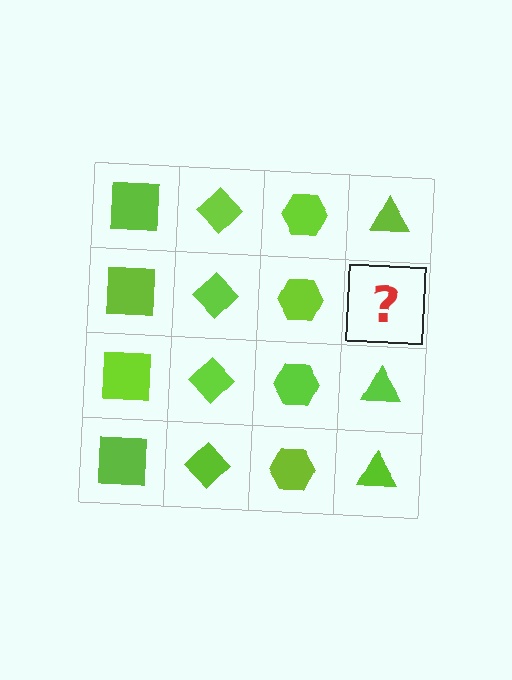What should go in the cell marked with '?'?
The missing cell should contain a lime triangle.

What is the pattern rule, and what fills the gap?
The rule is that each column has a consistent shape. The gap should be filled with a lime triangle.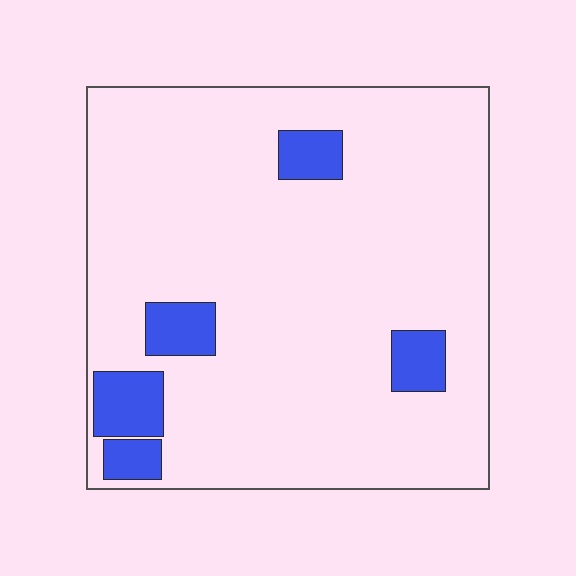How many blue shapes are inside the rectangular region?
5.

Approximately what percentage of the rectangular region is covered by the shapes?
Approximately 10%.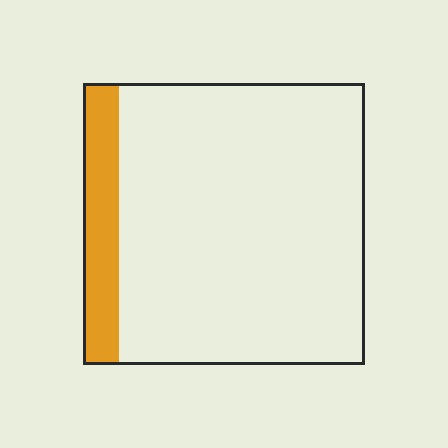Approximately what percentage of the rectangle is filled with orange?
Approximately 15%.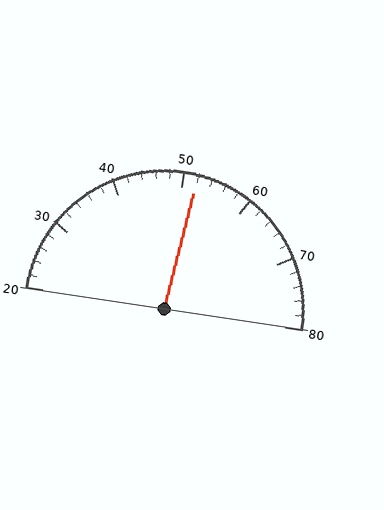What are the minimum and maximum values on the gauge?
The gauge ranges from 20 to 80.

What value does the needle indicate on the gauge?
The needle indicates approximately 52.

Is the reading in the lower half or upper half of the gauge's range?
The reading is in the upper half of the range (20 to 80).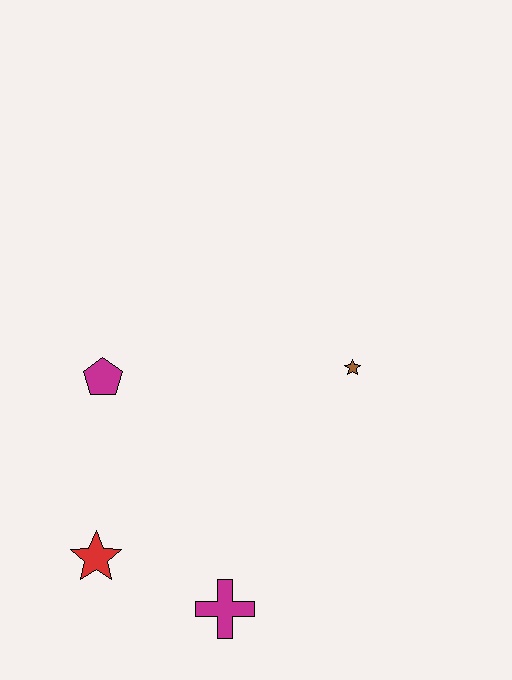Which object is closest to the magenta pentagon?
The red star is closest to the magenta pentagon.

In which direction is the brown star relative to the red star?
The brown star is to the right of the red star.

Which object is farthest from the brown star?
The red star is farthest from the brown star.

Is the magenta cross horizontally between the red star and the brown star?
Yes